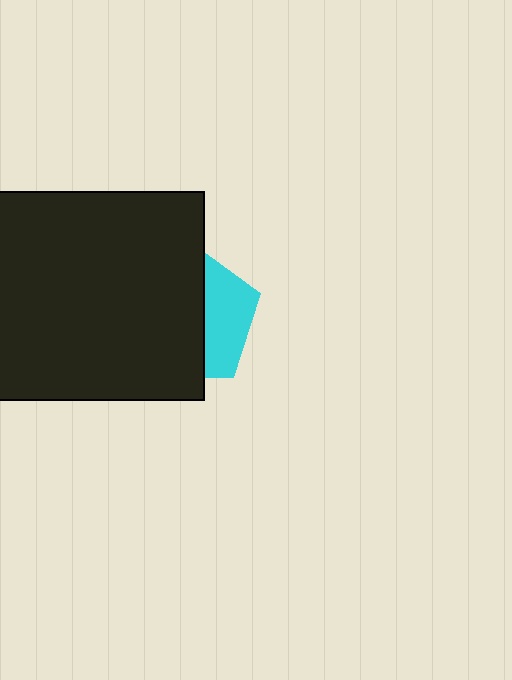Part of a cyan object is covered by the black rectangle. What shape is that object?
It is a pentagon.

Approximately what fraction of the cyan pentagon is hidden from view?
Roughly 65% of the cyan pentagon is hidden behind the black rectangle.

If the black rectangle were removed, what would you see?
You would see the complete cyan pentagon.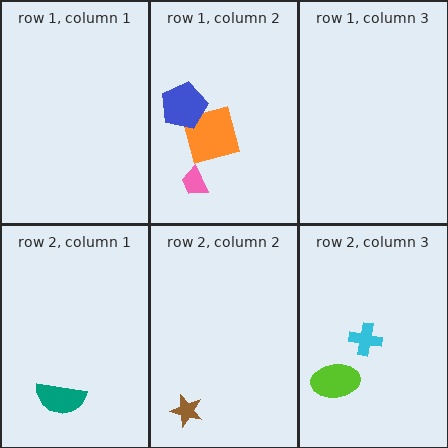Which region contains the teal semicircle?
The row 2, column 1 region.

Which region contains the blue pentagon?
The row 1, column 2 region.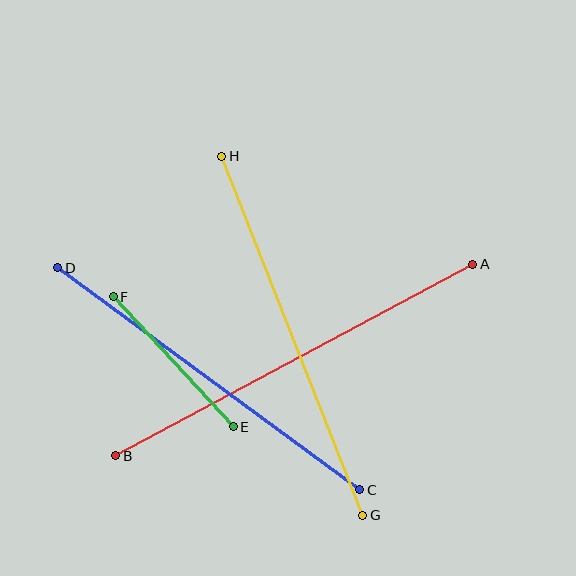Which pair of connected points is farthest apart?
Points A and B are farthest apart.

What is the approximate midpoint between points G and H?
The midpoint is at approximately (292, 336) pixels.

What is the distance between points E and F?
The distance is approximately 177 pixels.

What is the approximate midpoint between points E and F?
The midpoint is at approximately (173, 362) pixels.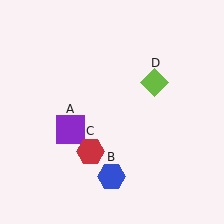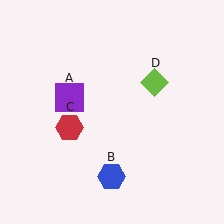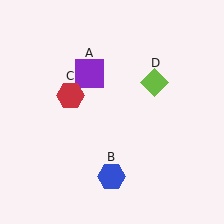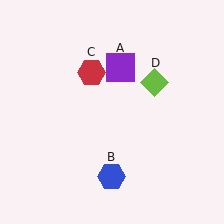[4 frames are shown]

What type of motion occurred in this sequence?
The purple square (object A), red hexagon (object C) rotated clockwise around the center of the scene.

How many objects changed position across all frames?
2 objects changed position: purple square (object A), red hexagon (object C).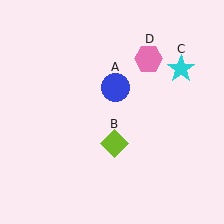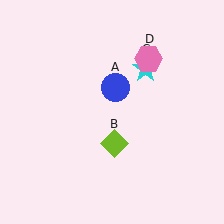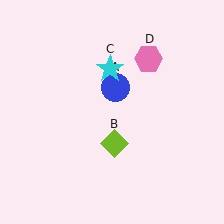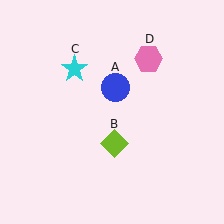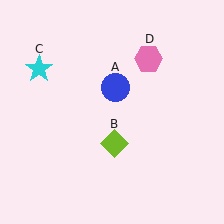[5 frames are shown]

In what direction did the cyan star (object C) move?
The cyan star (object C) moved left.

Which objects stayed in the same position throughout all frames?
Blue circle (object A) and lime diamond (object B) and pink hexagon (object D) remained stationary.